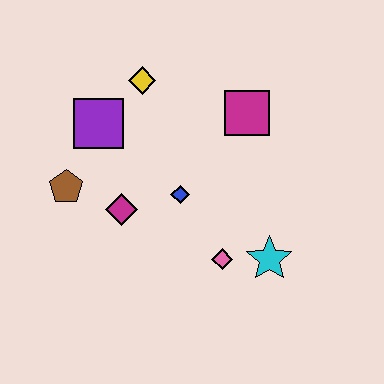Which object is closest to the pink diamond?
The cyan star is closest to the pink diamond.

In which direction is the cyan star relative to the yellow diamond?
The cyan star is below the yellow diamond.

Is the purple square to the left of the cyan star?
Yes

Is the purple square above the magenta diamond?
Yes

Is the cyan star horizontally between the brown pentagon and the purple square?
No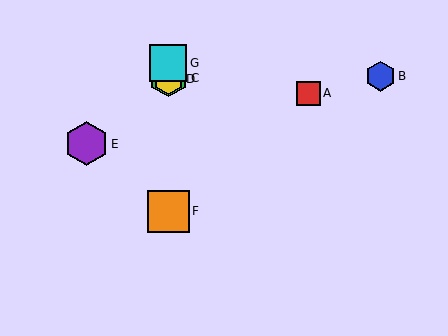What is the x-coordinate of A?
Object A is at x≈308.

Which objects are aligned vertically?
Objects C, D, F, G are aligned vertically.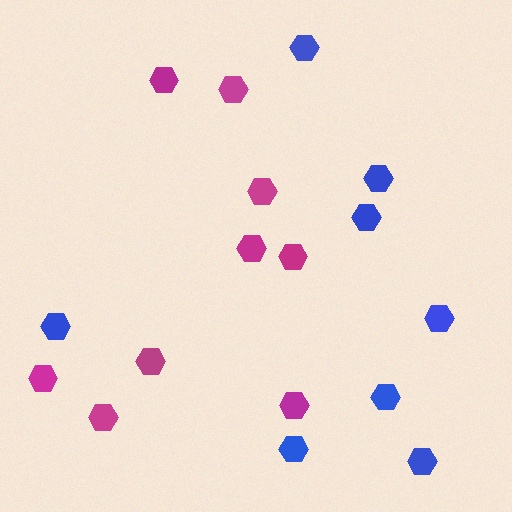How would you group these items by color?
There are 2 groups: one group of magenta hexagons (9) and one group of blue hexagons (8).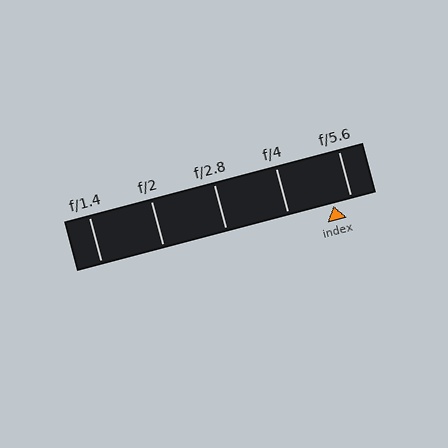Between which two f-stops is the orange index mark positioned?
The index mark is between f/4 and f/5.6.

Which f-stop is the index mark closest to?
The index mark is closest to f/5.6.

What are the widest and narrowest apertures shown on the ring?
The widest aperture shown is f/1.4 and the narrowest is f/5.6.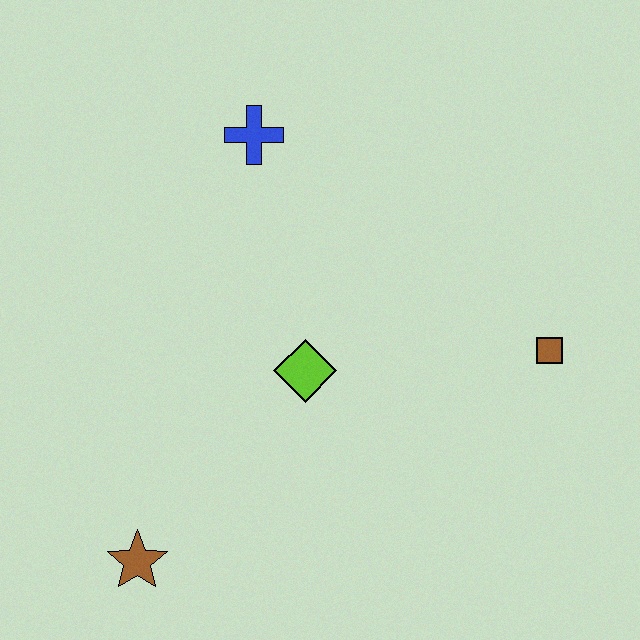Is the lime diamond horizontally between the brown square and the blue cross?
Yes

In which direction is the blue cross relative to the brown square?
The blue cross is to the left of the brown square.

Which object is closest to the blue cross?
The lime diamond is closest to the blue cross.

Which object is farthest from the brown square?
The brown star is farthest from the brown square.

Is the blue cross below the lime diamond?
No